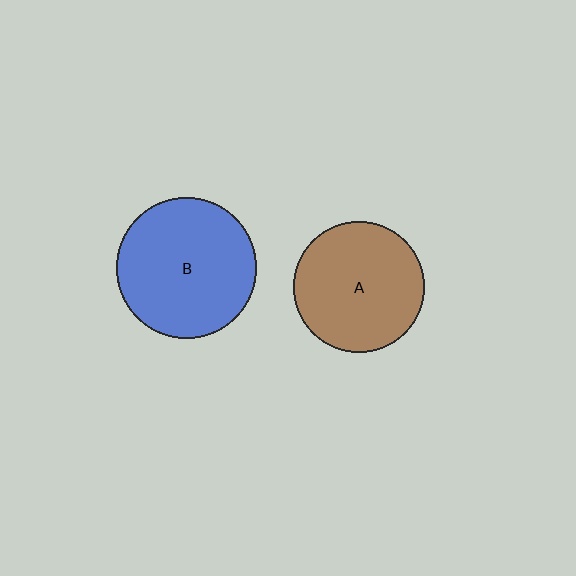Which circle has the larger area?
Circle B (blue).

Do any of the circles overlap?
No, none of the circles overlap.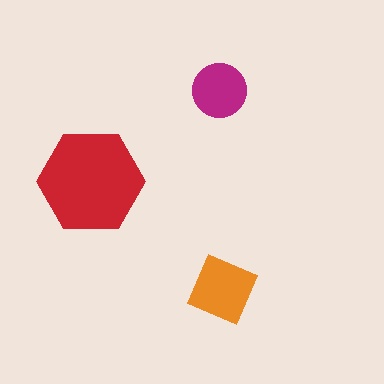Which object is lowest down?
The orange square is bottommost.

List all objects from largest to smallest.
The red hexagon, the orange square, the magenta circle.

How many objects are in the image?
There are 3 objects in the image.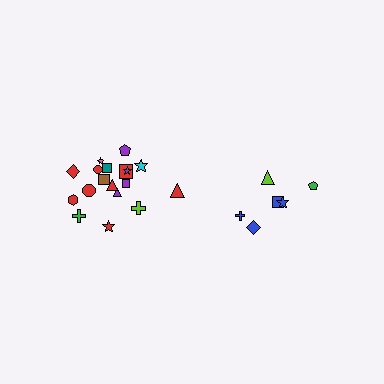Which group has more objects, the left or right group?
The left group.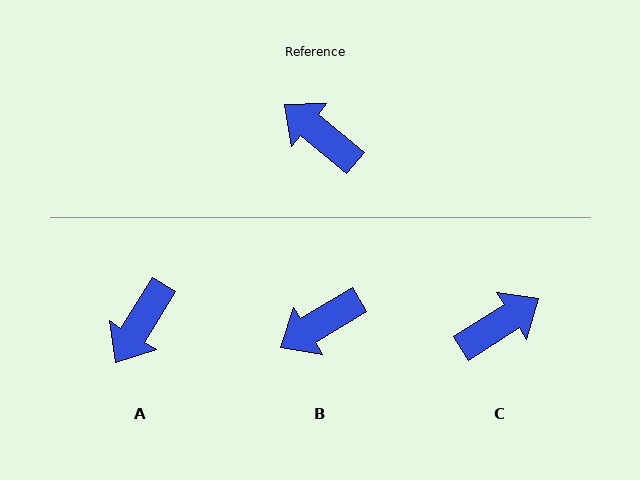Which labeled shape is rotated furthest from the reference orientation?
C, about 108 degrees away.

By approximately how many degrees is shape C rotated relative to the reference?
Approximately 108 degrees clockwise.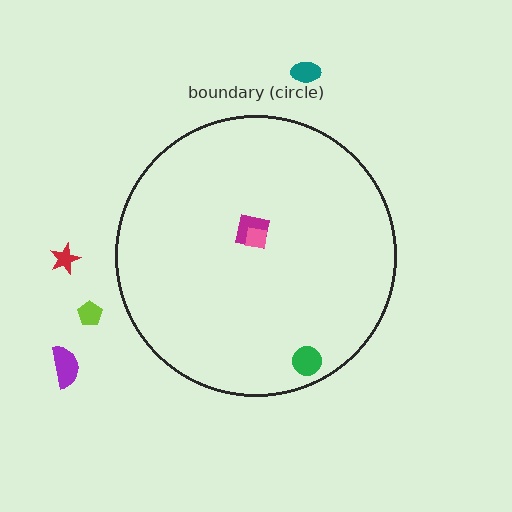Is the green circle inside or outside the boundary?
Inside.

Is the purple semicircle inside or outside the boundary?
Outside.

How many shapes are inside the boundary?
3 inside, 4 outside.